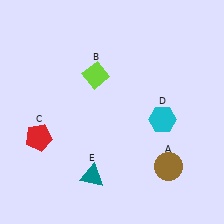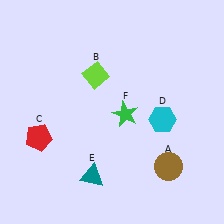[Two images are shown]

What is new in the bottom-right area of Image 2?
A green star (F) was added in the bottom-right area of Image 2.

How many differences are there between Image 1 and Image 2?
There is 1 difference between the two images.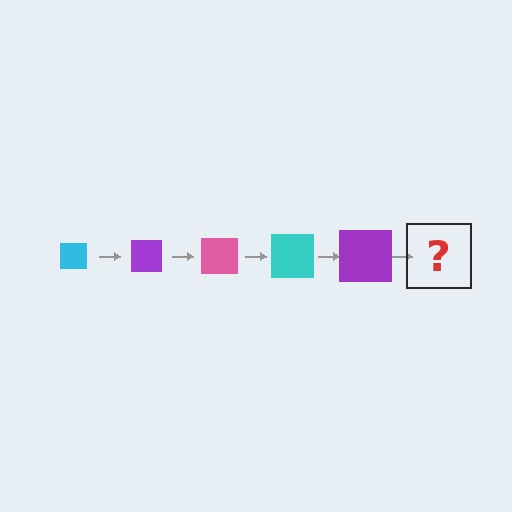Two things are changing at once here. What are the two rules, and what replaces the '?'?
The two rules are that the square grows larger each step and the color cycles through cyan, purple, and pink. The '?' should be a pink square, larger than the previous one.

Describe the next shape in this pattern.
It should be a pink square, larger than the previous one.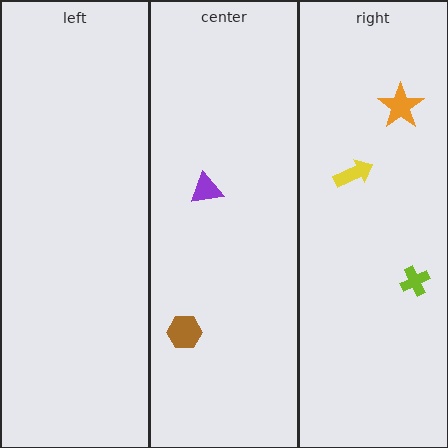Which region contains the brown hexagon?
The center region.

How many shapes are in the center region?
2.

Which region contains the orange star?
The right region.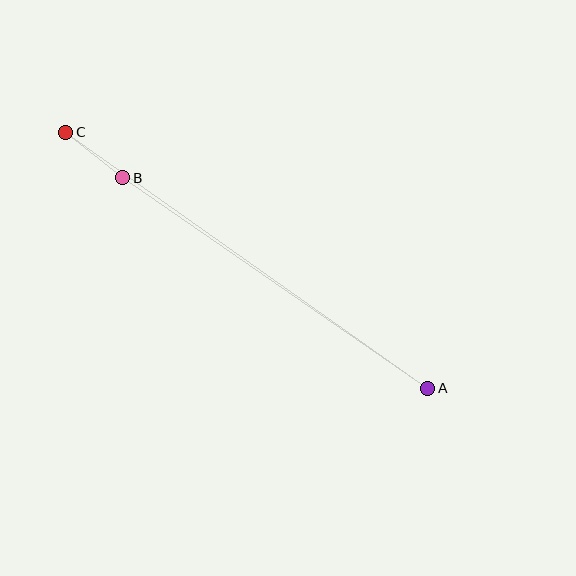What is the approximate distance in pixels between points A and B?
The distance between A and B is approximately 371 pixels.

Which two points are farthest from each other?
Points A and C are farthest from each other.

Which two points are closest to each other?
Points B and C are closest to each other.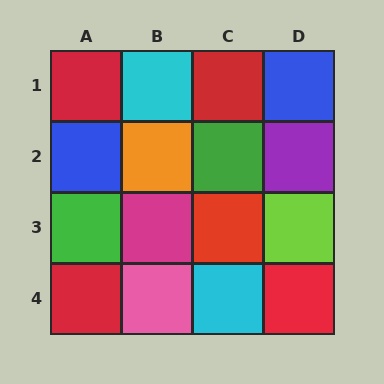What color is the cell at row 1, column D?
Blue.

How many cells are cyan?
2 cells are cyan.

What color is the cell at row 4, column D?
Red.